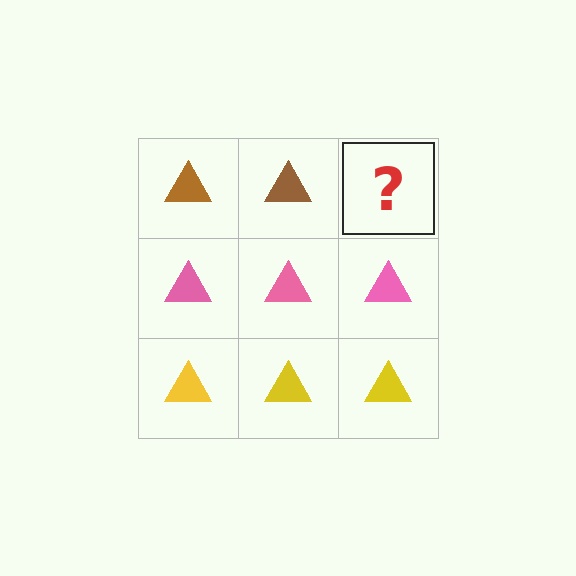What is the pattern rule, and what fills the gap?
The rule is that each row has a consistent color. The gap should be filled with a brown triangle.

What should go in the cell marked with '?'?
The missing cell should contain a brown triangle.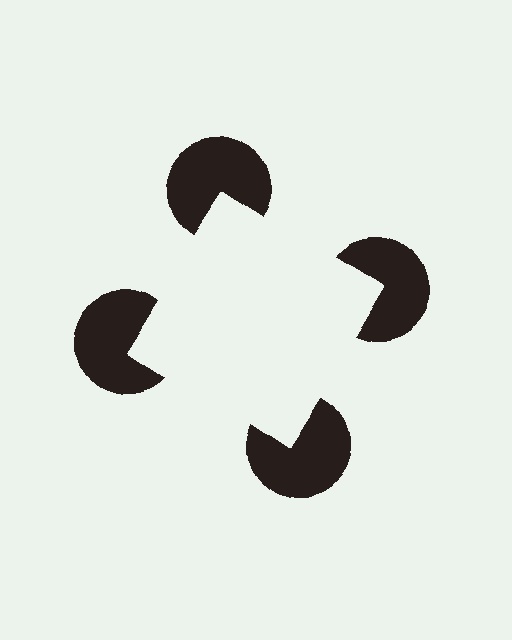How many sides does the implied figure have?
4 sides.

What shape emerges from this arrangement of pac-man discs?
An illusory square — its edges are inferred from the aligned wedge cuts in the pac-man discs, not physically drawn.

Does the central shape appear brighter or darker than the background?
It typically appears slightly brighter than the background, even though no actual brightness change is drawn.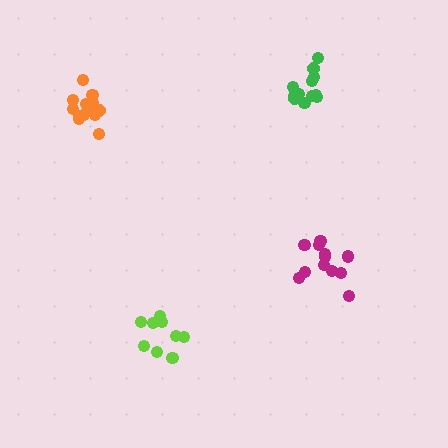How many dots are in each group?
Group 1: 14 dots, Group 2: 14 dots, Group 3: 9 dots, Group 4: 12 dots (49 total).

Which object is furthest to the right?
The magenta cluster is rightmost.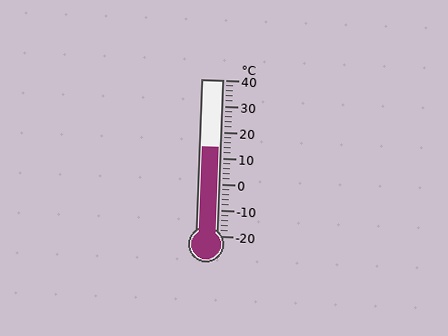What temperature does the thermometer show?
The thermometer shows approximately 14°C.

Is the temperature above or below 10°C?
The temperature is above 10°C.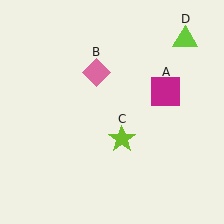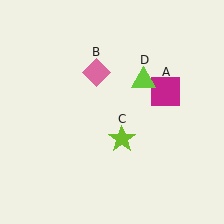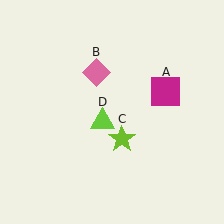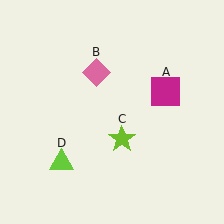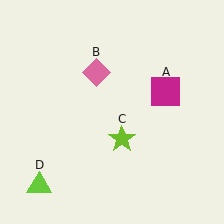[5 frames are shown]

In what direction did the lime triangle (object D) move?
The lime triangle (object D) moved down and to the left.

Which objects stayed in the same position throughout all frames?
Magenta square (object A) and pink diamond (object B) and lime star (object C) remained stationary.